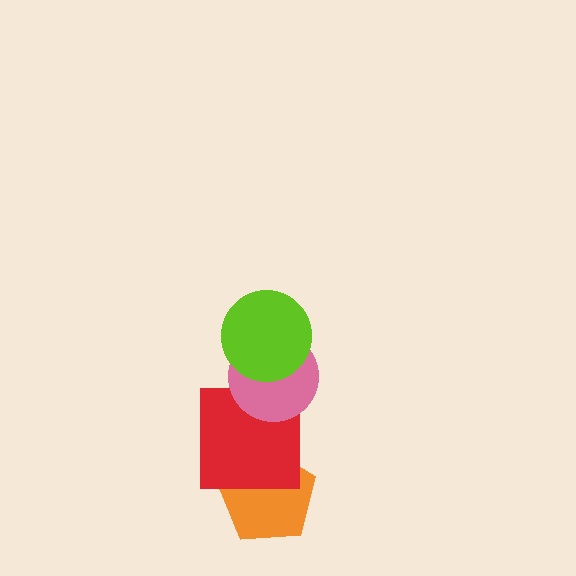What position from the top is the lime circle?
The lime circle is 1st from the top.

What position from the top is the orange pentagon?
The orange pentagon is 4th from the top.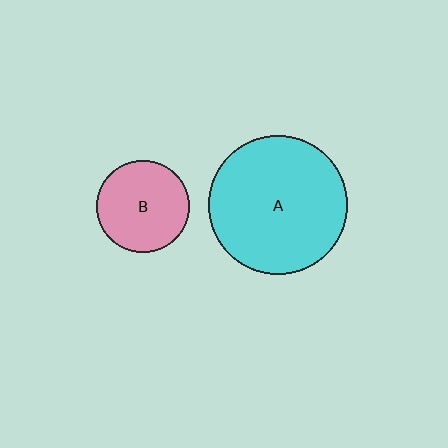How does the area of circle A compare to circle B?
Approximately 2.3 times.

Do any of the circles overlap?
No, none of the circles overlap.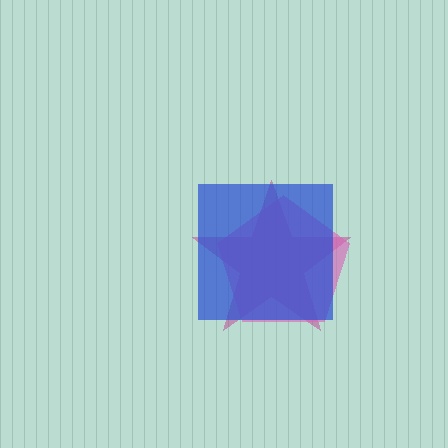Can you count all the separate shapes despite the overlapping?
Yes, there are 3 separate shapes.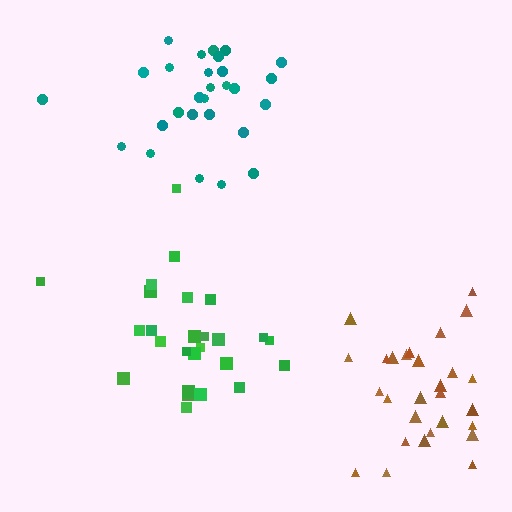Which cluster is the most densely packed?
Green.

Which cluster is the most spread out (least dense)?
Brown.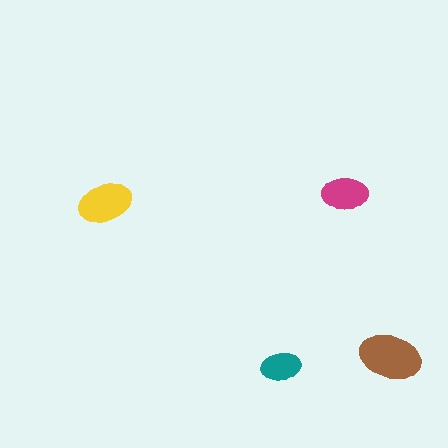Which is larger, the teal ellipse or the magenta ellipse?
The magenta one.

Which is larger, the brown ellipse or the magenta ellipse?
The brown one.